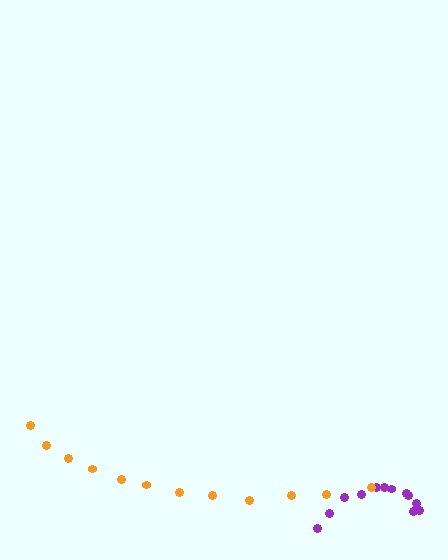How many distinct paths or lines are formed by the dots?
There are 2 distinct paths.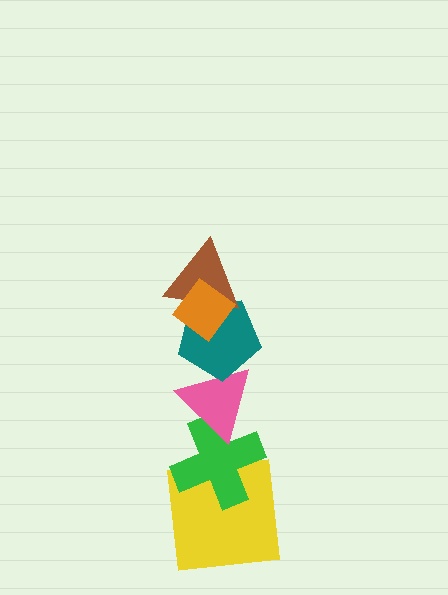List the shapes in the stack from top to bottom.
From top to bottom: the orange diamond, the brown triangle, the teal pentagon, the pink triangle, the green cross, the yellow square.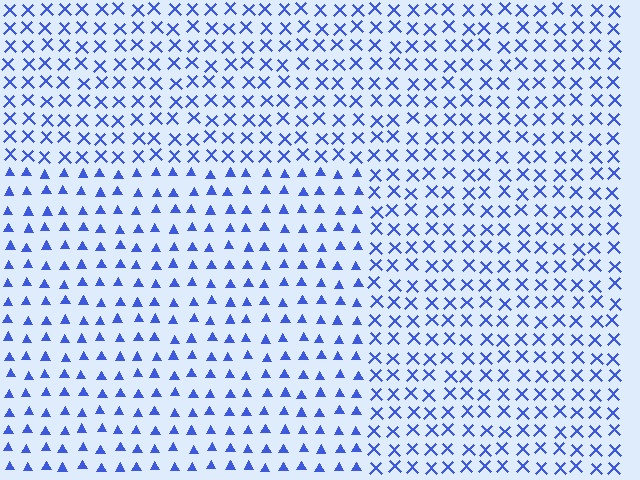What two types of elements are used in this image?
The image uses triangles inside the rectangle region and X marks outside it.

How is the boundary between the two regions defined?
The boundary is defined by a change in element shape: triangles inside vs. X marks outside. All elements share the same color and spacing.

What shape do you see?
I see a rectangle.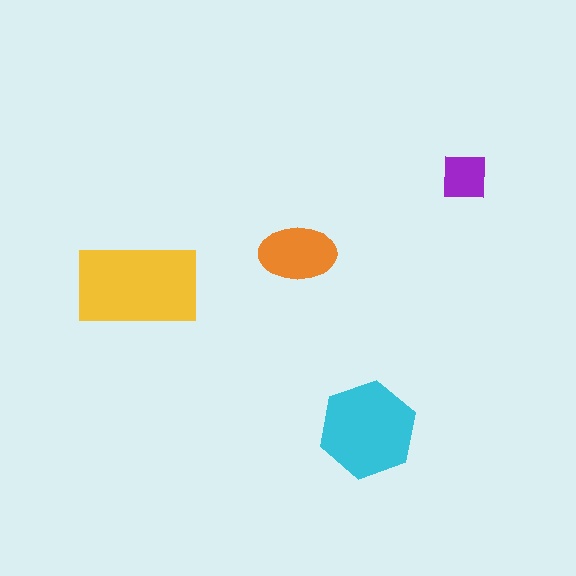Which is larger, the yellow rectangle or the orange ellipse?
The yellow rectangle.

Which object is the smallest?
The purple square.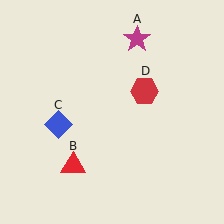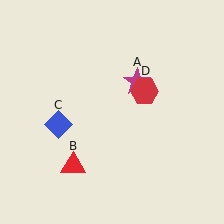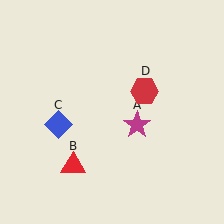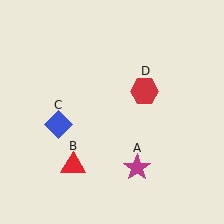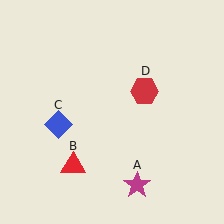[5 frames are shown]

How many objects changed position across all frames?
1 object changed position: magenta star (object A).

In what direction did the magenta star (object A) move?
The magenta star (object A) moved down.